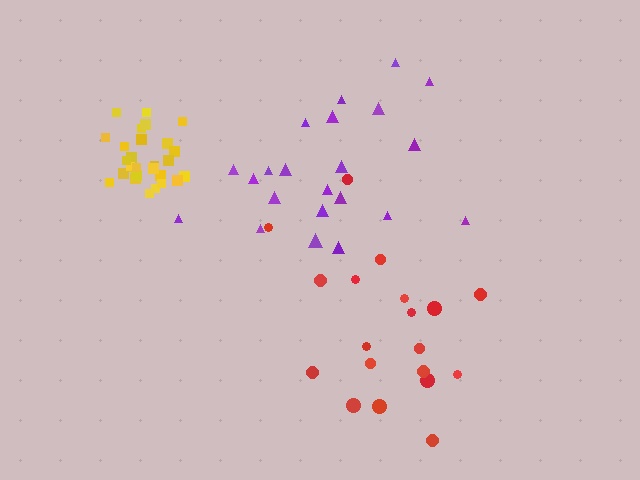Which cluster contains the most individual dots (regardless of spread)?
Yellow (28).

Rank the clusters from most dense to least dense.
yellow, purple, red.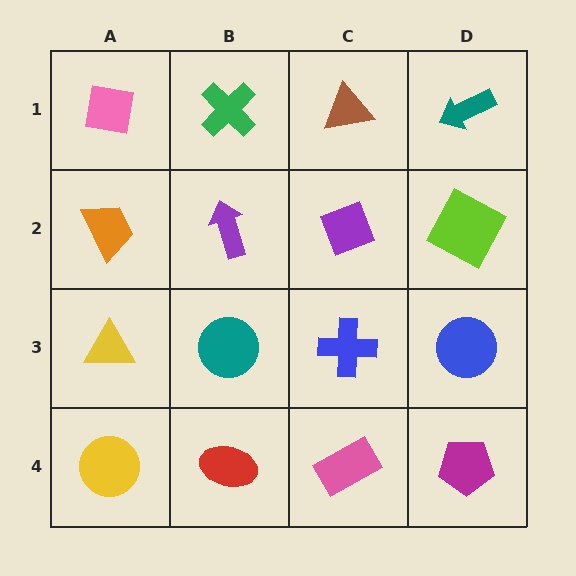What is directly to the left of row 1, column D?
A brown triangle.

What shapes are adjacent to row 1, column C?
A purple diamond (row 2, column C), a green cross (row 1, column B), a teal arrow (row 1, column D).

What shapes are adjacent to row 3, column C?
A purple diamond (row 2, column C), a pink rectangle (row 4, column C), a teal circle (row 3, column B), a blue circle (row 3, column D).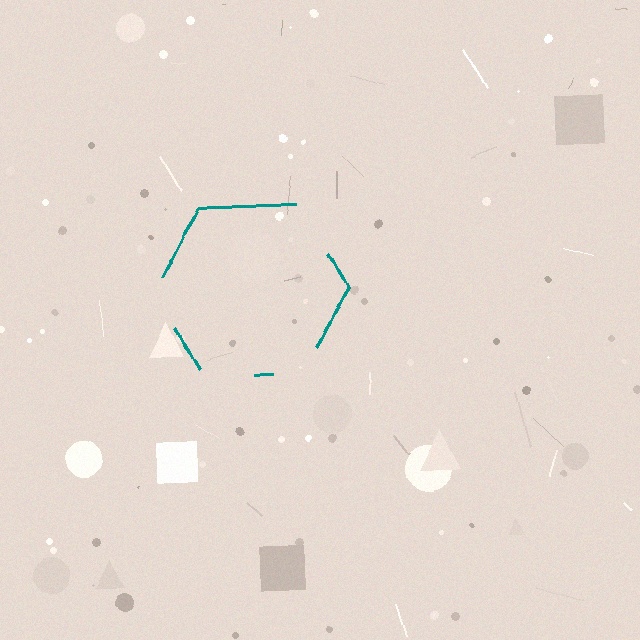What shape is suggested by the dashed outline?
The dashed outline suggests a hexagon.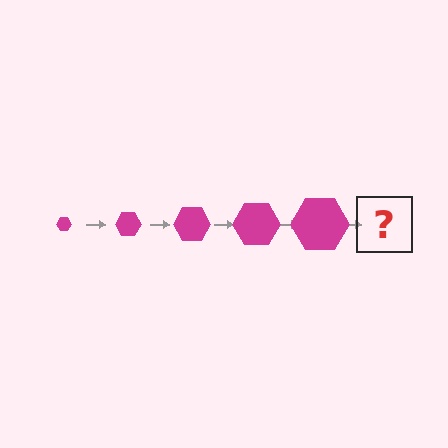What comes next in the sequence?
The next element should be a magenta hexagon, larger than the previous one.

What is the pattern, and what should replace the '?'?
The pattern is that the hexagon gets progressively larger each step. The '?' should be a magenta hexagon, larger than the previous one.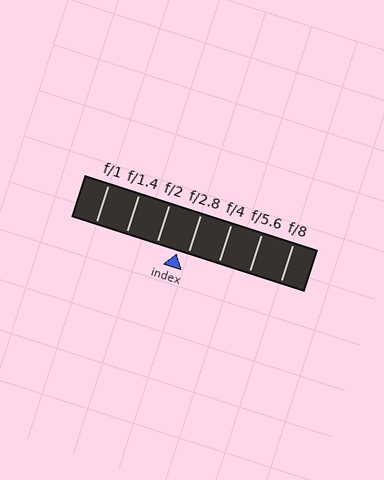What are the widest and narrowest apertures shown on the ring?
The widest aperture shown is f/1 and the narrowest is f/8.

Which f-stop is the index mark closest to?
The index mark is closest to f/2.8.